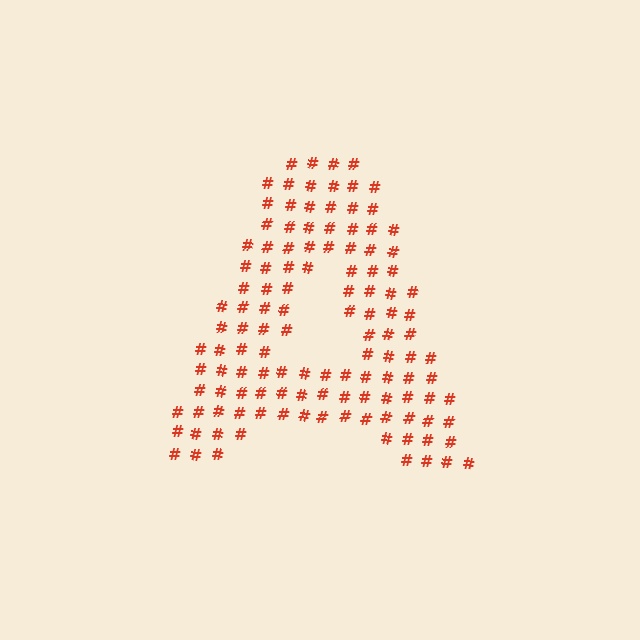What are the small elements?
The small elements are hash symbols.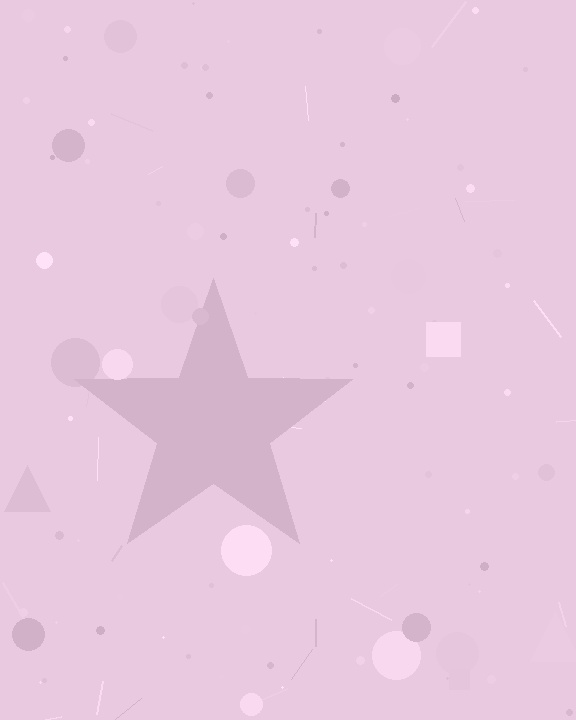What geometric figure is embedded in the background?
A star is embedded in the background.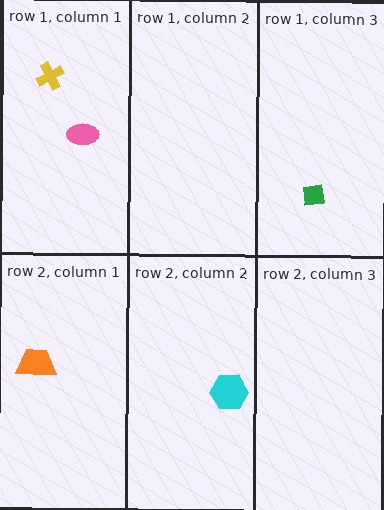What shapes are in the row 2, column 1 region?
The orange trapezoid.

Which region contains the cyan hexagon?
The row 2, column 2 region.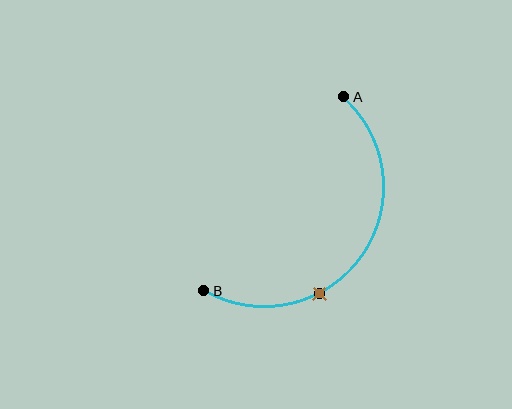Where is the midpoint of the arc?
The arc midpoint is the point on the curve farthest from the straight line joining A and B. It sits below and to the right of that line.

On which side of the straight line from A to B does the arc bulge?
The arc bulges below and to the right of the straight line connecting A and B.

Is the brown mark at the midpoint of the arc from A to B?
No. The brown mark lies on the arc but is closer to endpoint B. The arc midpoint would be at the point on the curve equidistant along the arc from both A and B.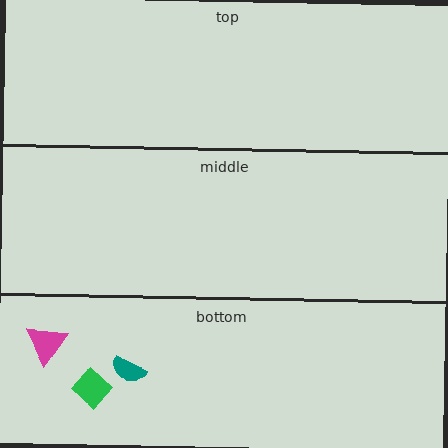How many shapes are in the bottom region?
3.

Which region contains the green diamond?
The bottom region.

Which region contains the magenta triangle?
The bottom region.